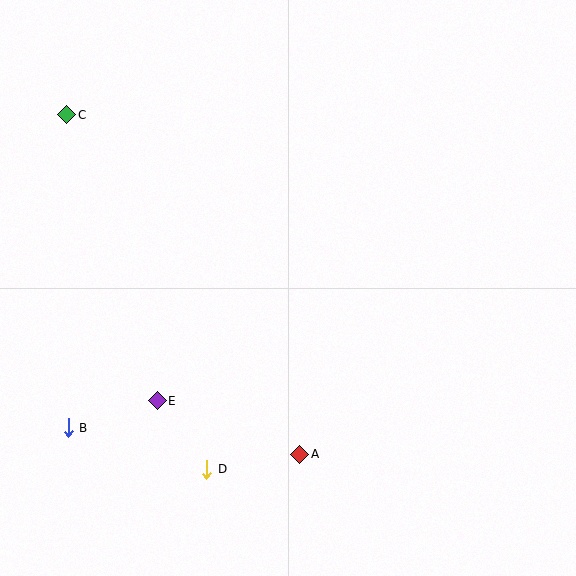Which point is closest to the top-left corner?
Point C is closest to the top-left corner.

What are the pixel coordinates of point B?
Point B is at (68, 428).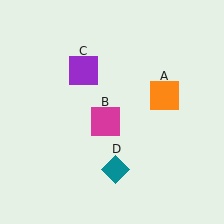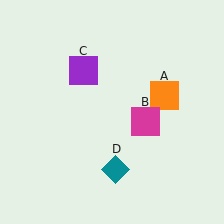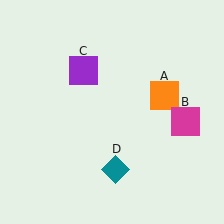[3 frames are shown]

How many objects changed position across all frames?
1 object changed position: magenta square (object B).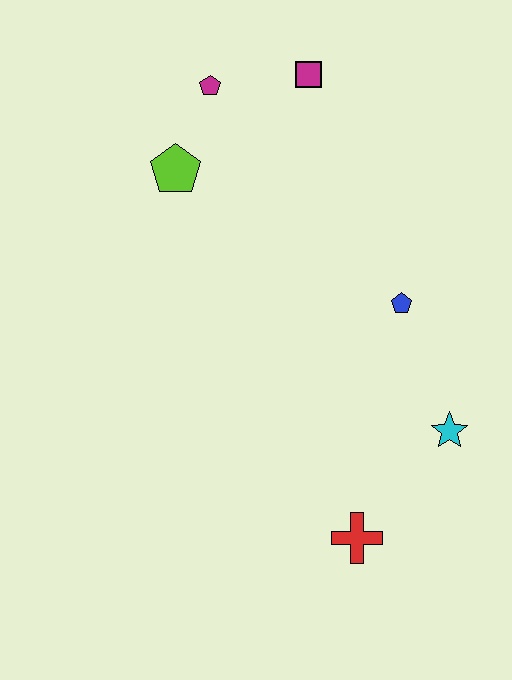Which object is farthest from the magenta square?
The red cross is farthest from the magenta square.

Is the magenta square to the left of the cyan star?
Yes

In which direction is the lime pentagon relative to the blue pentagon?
The lime pentagon is to the left of the blue pentagon.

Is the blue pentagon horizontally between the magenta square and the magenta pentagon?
No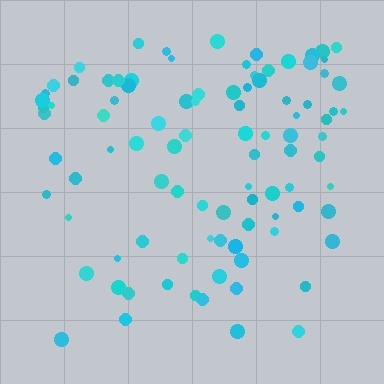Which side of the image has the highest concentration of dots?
The top.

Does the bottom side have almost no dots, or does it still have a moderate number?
Still a moderate number, just noticeably fewer than the top.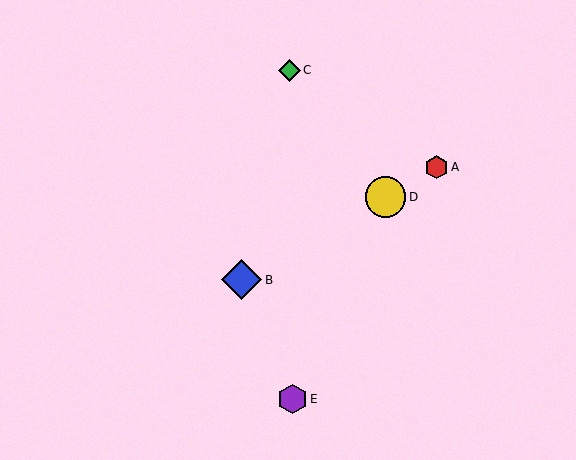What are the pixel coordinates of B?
Object B is at (241, 280).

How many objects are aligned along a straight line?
3 objects (A, B, D) are aligned along a straight line.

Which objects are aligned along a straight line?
Objects A, B, D are aligned along a straight line.